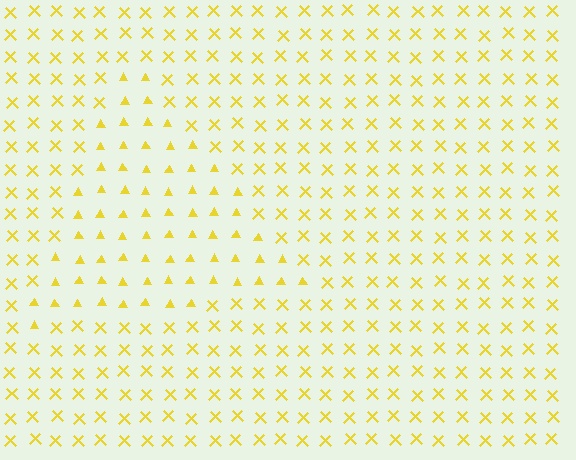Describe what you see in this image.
The image is filled with small yellow elements arranged in a uniform grid. A triangle-shaped region contains triangles, while the surrounding area contains X marks. The boundary is defined purely by the change in element shape.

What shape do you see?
I see a triangle.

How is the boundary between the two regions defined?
The boundary is defined by a change in element shape: triangles inside vs. X marks outside. All elements share the same color and spacing.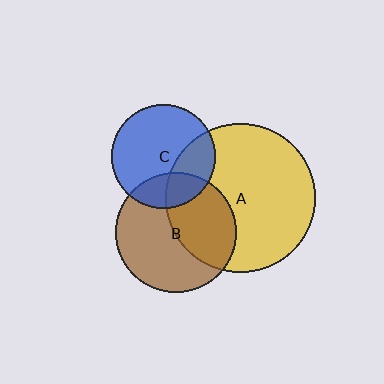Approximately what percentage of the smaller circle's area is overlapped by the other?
Approximately 40%.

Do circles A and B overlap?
Yes.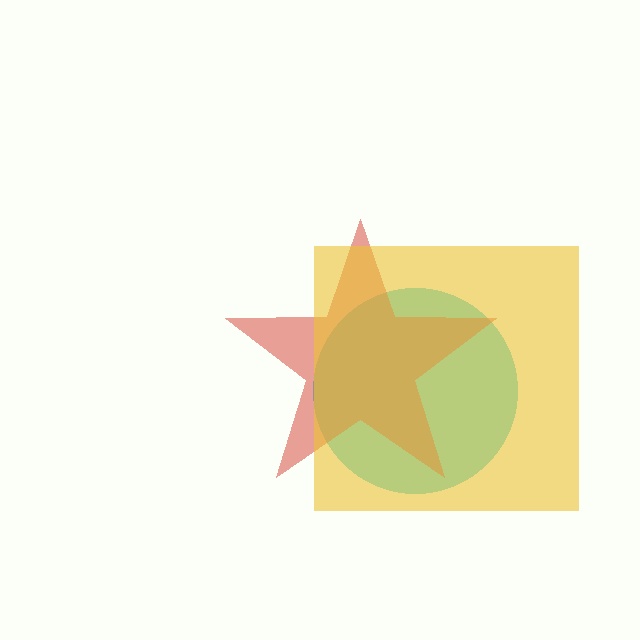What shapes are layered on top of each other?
The layered shapes are: a cyan circle, a red star, a yellow square.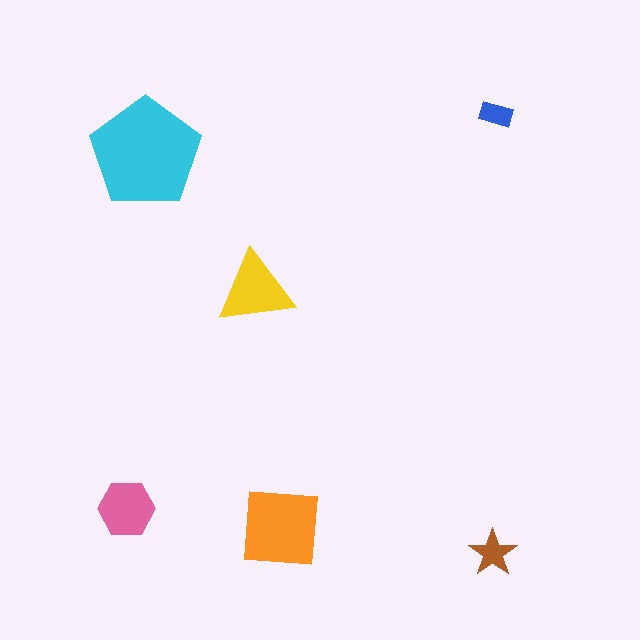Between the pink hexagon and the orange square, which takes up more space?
The orange square.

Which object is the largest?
The cyan pentagon.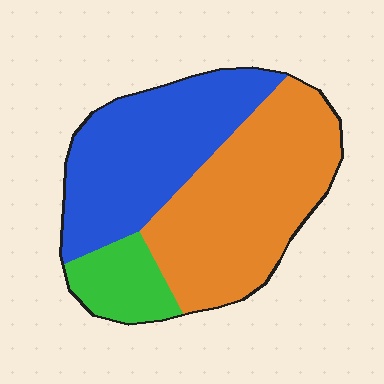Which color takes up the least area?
Green, at roughly 15%.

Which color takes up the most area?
Orange, at roughly 50%.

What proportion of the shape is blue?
Blue takes up between a quarter and a half of the shape.